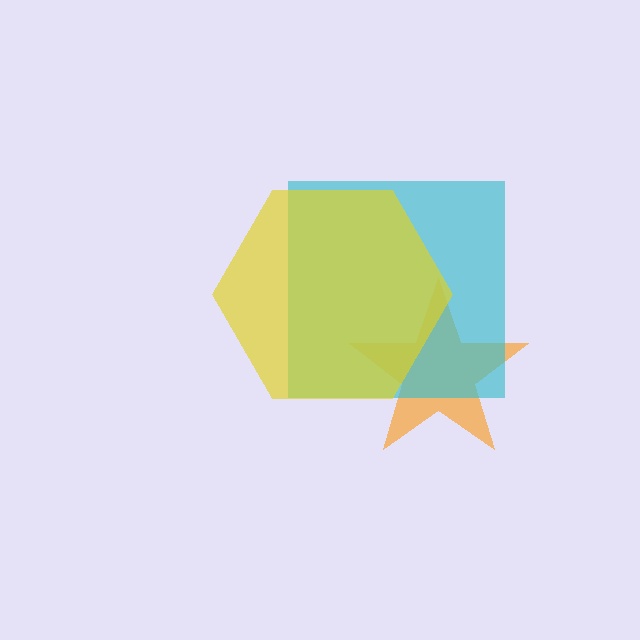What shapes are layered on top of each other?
The layered shapes are: an orange star, a cyan square, a yellow hexagon.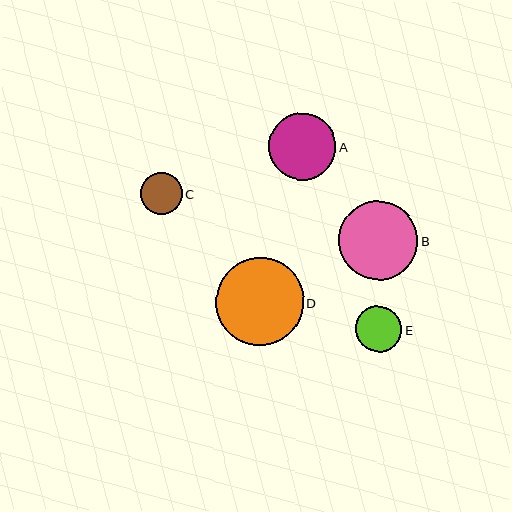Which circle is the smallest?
Circle C is the smallest with a size of approximately 42 pixels.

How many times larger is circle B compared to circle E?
Circle B is approximately 1.7 times the size of circle E.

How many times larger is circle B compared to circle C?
Circle B is approximately 1.9 times the size of circle C.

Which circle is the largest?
Circle D is the largest with a size of approximately 88 pixels.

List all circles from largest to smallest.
From largest to smallest: D, B, A, E, C.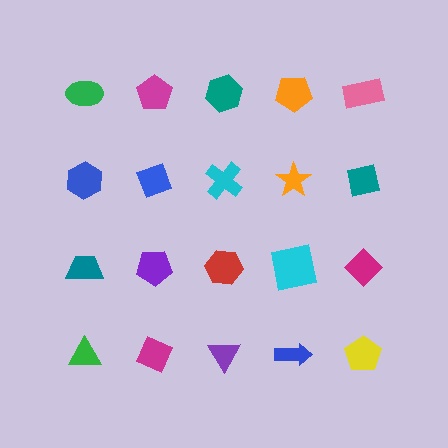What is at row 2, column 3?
A cyan cross.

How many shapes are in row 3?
5 shapes.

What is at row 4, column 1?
A green triangle.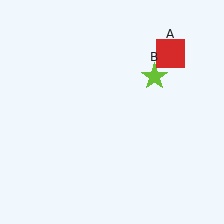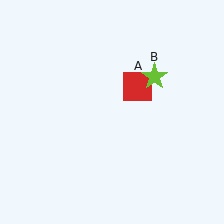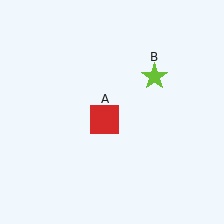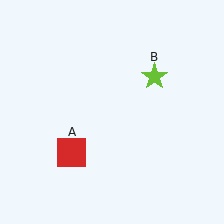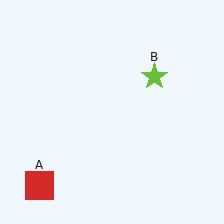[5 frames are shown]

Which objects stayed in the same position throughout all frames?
Lime star (object B) remained stationary.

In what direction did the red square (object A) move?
The red square (object A) moved down and to the left.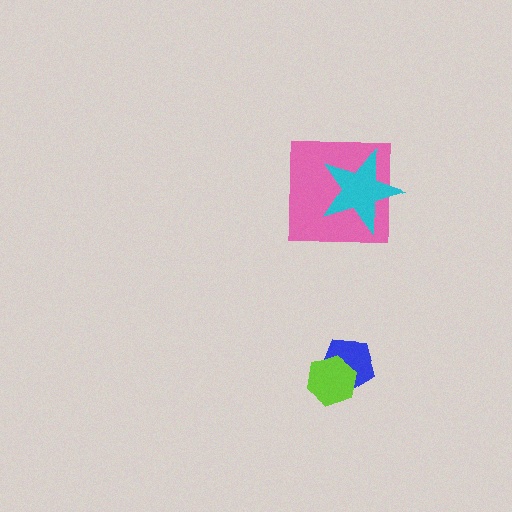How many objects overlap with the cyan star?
1 object overlaps with the cyan star.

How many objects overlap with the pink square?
1 object overlaps with the pink square.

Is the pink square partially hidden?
Yes, it is partially covered by another shape.